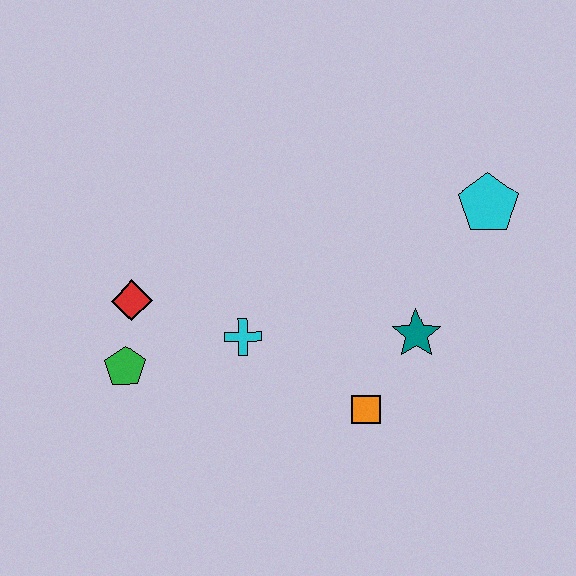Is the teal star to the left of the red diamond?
No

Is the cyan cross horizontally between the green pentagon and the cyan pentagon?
Yes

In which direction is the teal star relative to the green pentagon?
The teal star is to the right of the green pentagon.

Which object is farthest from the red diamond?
The cyan pentagon is farthest from the red diamond.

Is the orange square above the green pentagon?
No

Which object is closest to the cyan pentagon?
The teal star is closest to the cyan pentagon.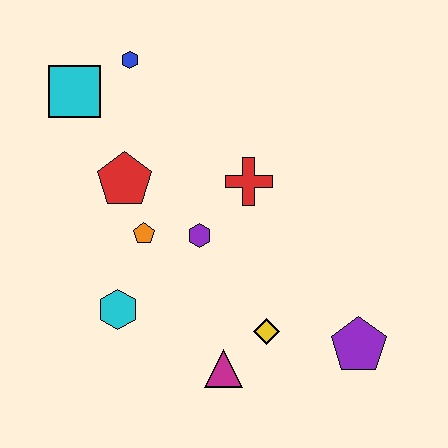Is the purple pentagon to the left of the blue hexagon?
No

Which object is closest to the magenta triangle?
The yellow diamond is closest to the magenta triangle.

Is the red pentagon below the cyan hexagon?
No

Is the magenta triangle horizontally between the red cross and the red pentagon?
Yes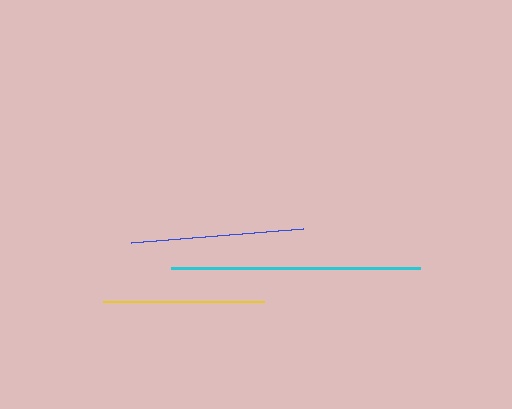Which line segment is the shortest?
The yellow line is the shortest at approximately 161 pixels.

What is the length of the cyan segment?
The cyan segment is approximately 249 pixels long.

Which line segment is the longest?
The cyan line is the longest at approximately 249 pixels.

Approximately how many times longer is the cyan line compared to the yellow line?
The cyan line is approximately 1.5 times the length of the yellow line.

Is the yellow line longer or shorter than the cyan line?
The cyan line is longer than the yellow line.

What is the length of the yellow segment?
The yellow segment is approximately 161 pixels long.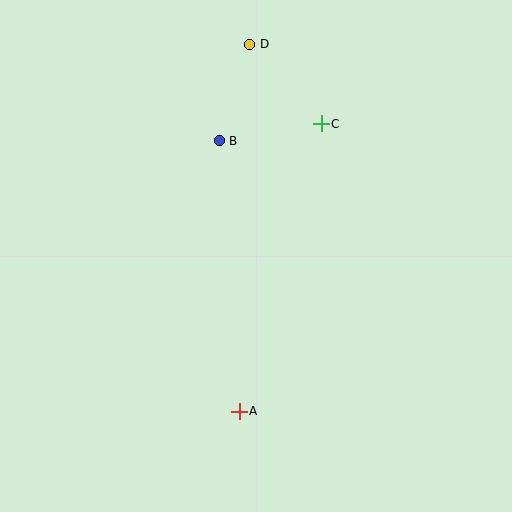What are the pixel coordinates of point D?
Point D is at (250, 44).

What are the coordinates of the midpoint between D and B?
The midpoint between D and B is at (234, 92).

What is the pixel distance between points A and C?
The distance between A and C is 299 pixels.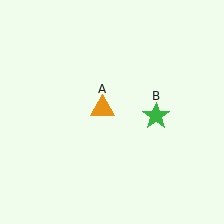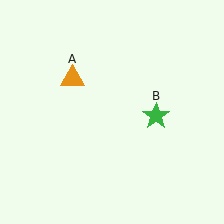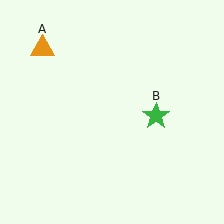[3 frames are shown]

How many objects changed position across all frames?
1 object changed position: orange triangle (object A).